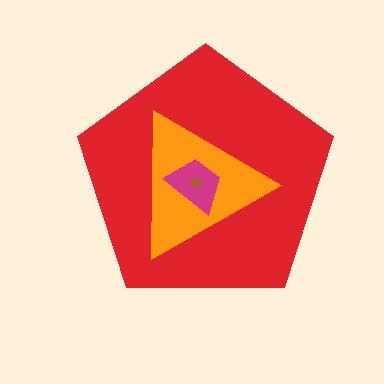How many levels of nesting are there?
4.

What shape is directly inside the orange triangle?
The magenta trapezoid.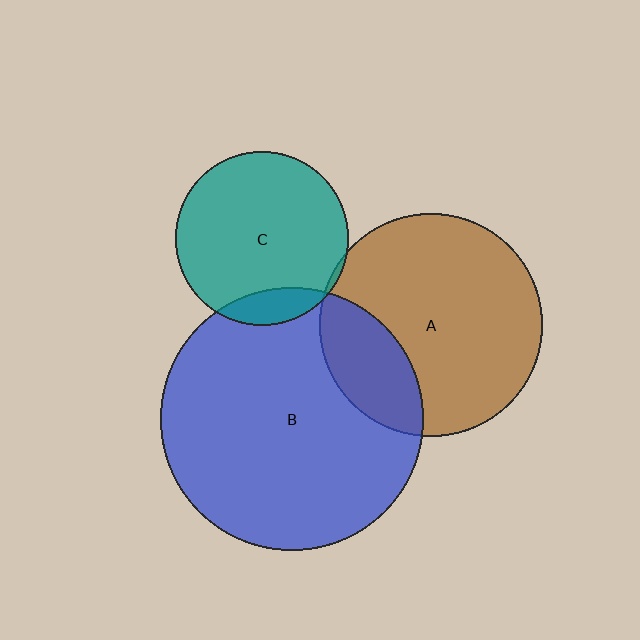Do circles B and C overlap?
Yes.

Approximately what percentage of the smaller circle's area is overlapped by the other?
Approximately 10%.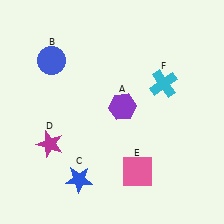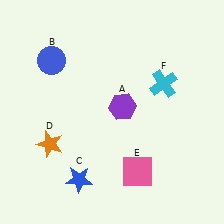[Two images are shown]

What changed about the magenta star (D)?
In Image 1, D is magenta. In Image 2, it changed to orange.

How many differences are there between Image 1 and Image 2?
There is 1 difference between the two images.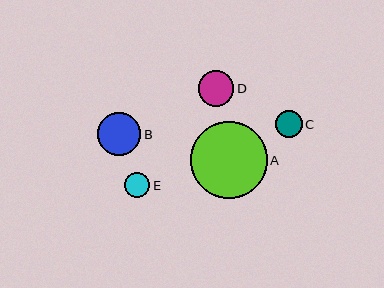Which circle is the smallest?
Circle E is the smallest with a size of approximately 25 pixels.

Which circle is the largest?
Circle A is the largest with a size of approximately 77 pixels.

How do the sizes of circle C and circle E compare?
Circle C and circle E are approximately the same size.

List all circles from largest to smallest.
From largest to smallest: A, B, D, C, E.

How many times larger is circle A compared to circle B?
Circle A is approximately 1.8 times the size of circle B.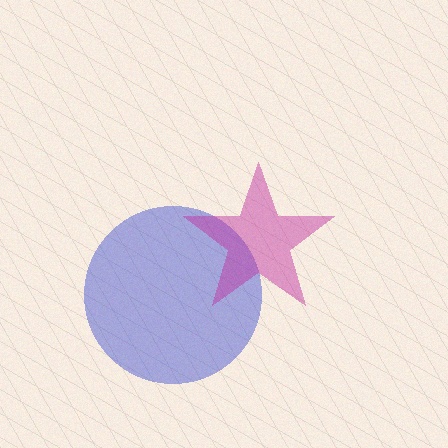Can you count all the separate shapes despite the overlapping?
Yes, there are 2 separate shapes.